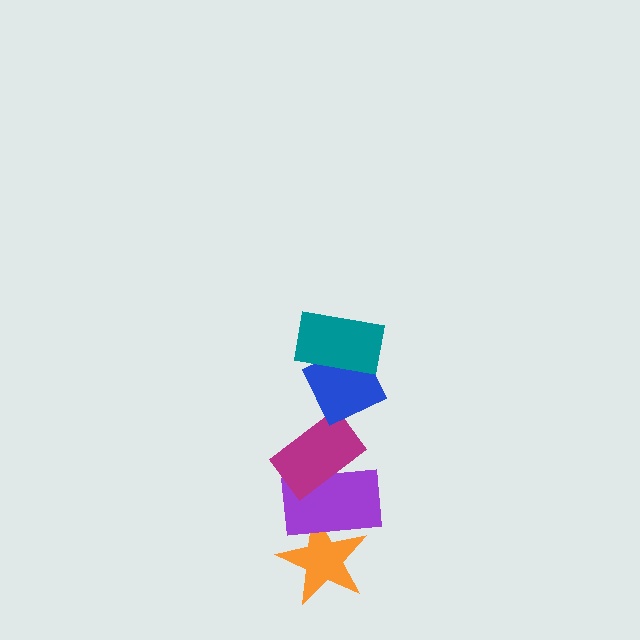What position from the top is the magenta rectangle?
The magenta rectangle is 3rd from the top.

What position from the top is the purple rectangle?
The purple rectangle is 4th from the top.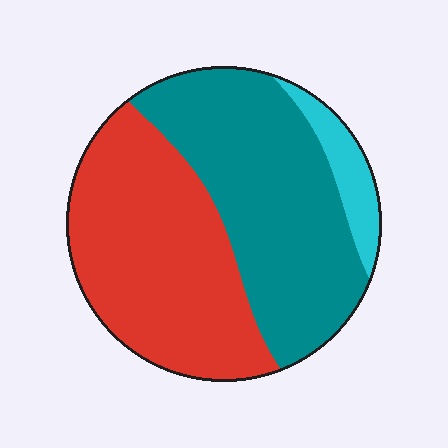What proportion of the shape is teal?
Teal covers 46% of the shape.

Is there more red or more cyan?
Red.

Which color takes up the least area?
Cyan, at roughly 10%.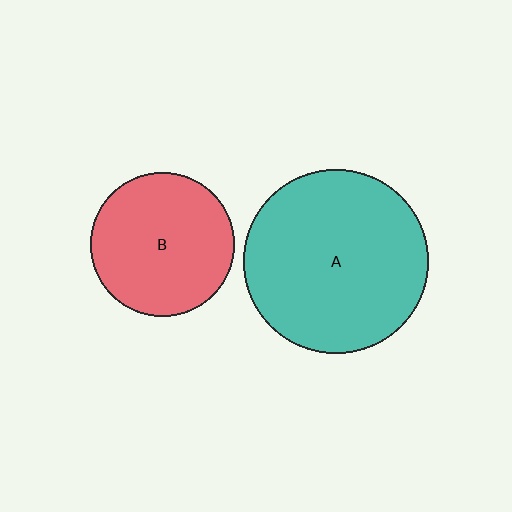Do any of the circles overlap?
No, none of the circles overlap.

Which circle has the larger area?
Circle A (teal).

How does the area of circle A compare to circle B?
Approximately 1.6 times.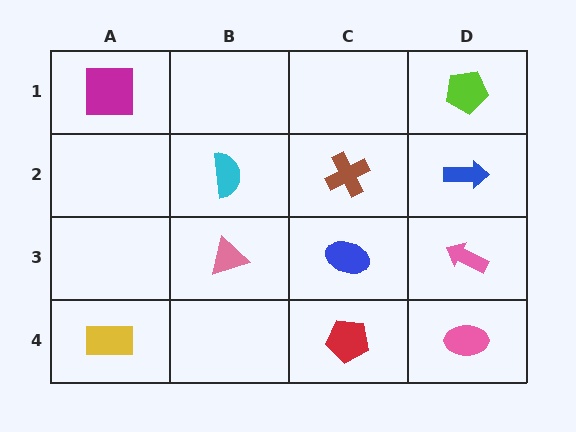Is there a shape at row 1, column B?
No, that cell is empty.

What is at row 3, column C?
A blue ellipse.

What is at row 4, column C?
A red pentagon.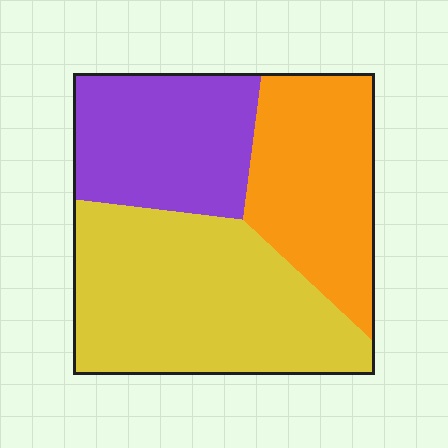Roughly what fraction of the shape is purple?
Purple takes up about one quarter (1/4) of the shape.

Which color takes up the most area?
Yellow, at roughly 45%.